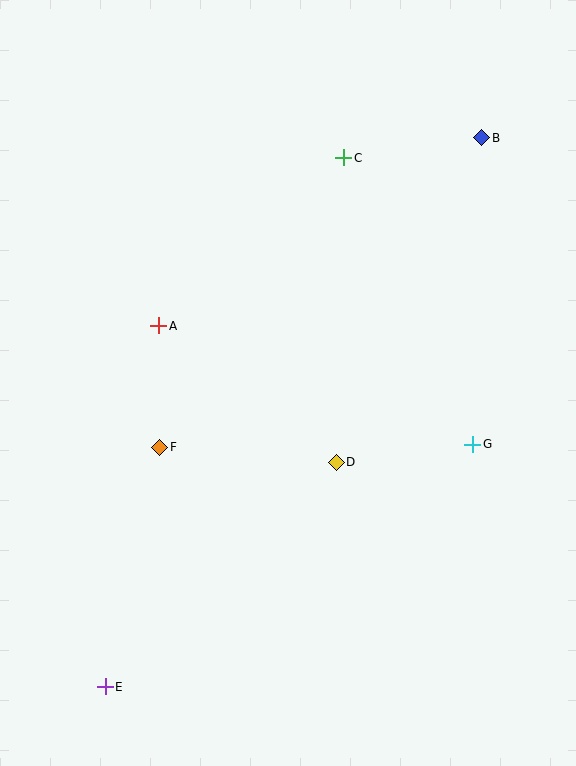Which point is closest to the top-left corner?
Point A is closest to the top-left corner.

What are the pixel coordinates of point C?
Point C is at (344, 158).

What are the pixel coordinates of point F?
Point F is at (160, 447).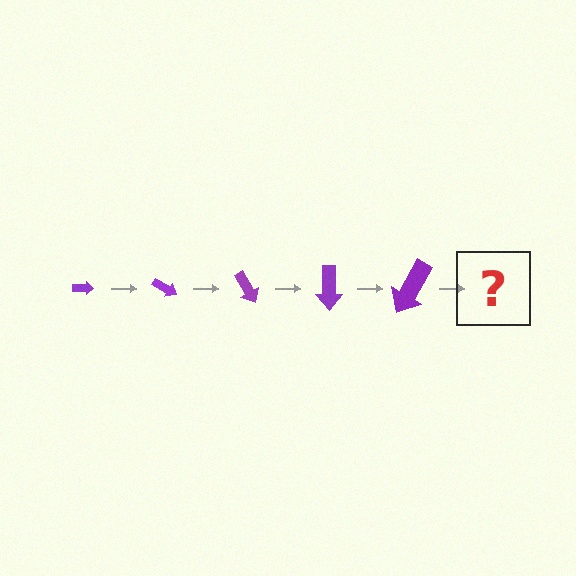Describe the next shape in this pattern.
It should be an arrow, larger than the previous one and rotated 150 degrees from the start.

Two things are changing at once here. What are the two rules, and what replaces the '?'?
The two rules are that the arrow grows larger each step and it rotates 30 degrees each step. The '?' should be an arrow, larger than the previous one and rotated 150 degrees from the start.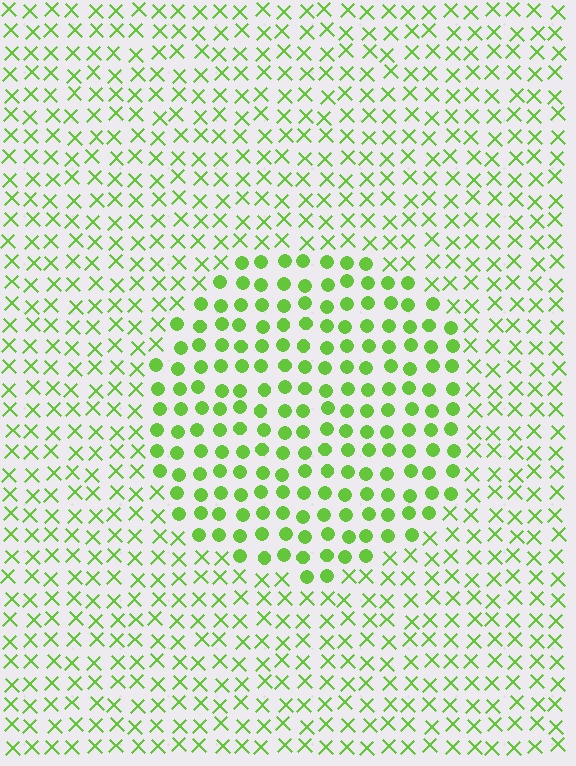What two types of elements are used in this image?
The image uses circles inside the circle region and X marks outside it.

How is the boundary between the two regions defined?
The boundary is defined by a change in element shape: circles inside vs. X marks outside. All elements share the same color and spacing.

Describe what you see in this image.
The image is filled with small lime elements arranged in a uniform grid. A circle-shaped region contains circles, while the surrounding area contains X marks. The boundary is defined purely by the change in element shape.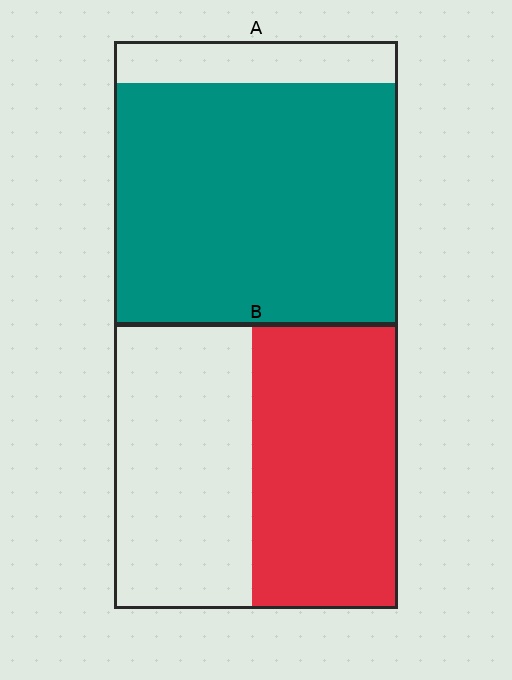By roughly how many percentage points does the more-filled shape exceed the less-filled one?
By roughly 35 percentage points (A over B).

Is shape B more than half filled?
Roughly half.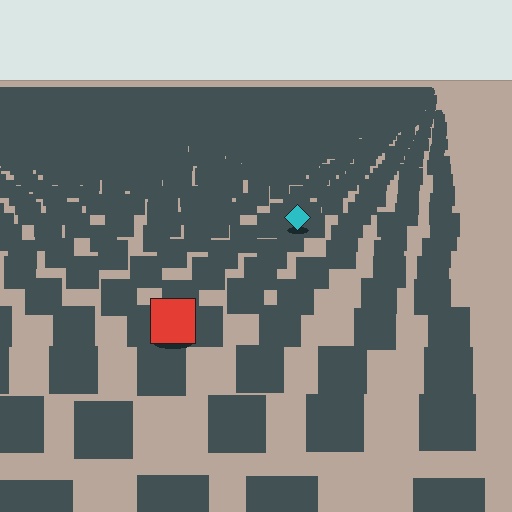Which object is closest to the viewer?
The red square is closest. The texture marks near it are larger and more spread out.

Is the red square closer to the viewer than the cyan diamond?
Yes. The red square is closer — you can tell from the texture gradient: the ground texture is coarser near it.